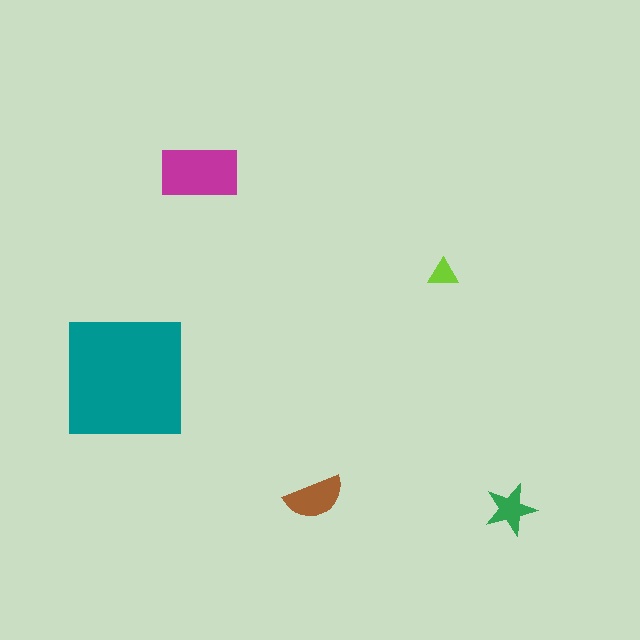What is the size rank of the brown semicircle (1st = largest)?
3rd.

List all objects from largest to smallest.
The teal square, the magenta rectangle, the brown semicircle, the green star, the lime triangle.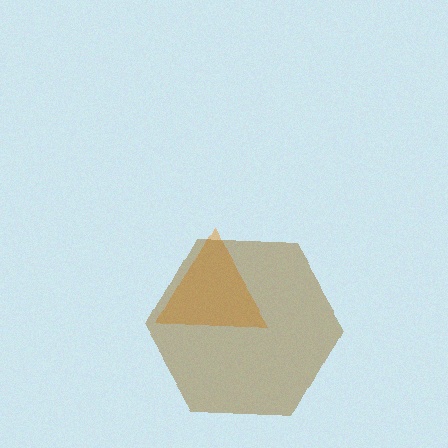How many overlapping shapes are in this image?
There are 2 overlapping shapes in the image.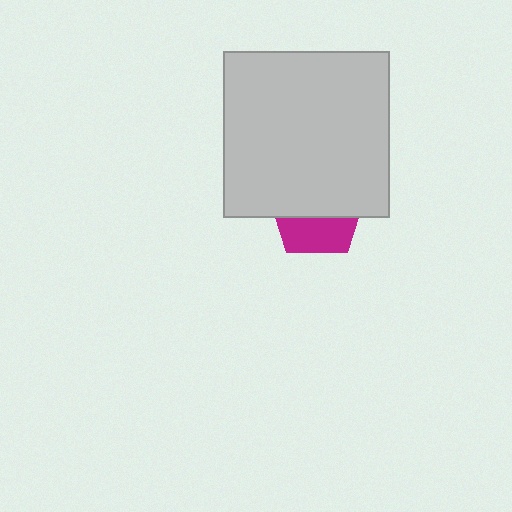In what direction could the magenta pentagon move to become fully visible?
The magenta pentagon could move down. That would shift it out from behind the light gray square entirely.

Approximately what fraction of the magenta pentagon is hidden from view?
Roughly 59% of the magenta pentagon is hidden behind the light gray square.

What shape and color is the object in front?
The object in front is a light gray square.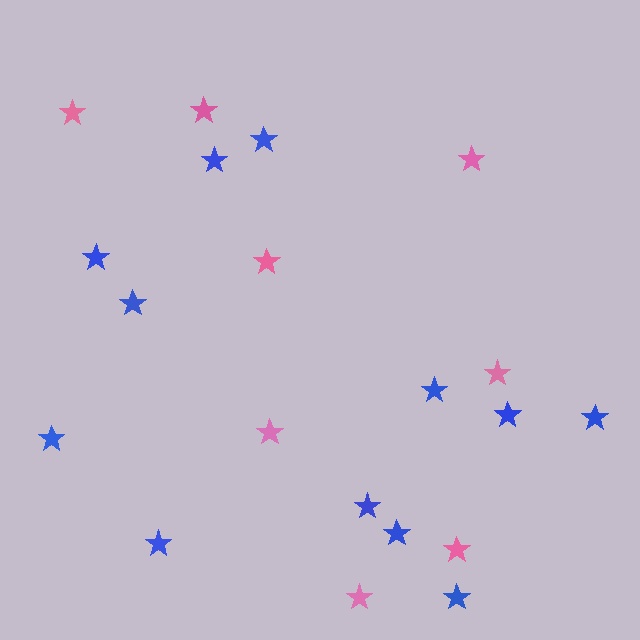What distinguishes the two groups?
There are 2 groups: one group of blue stars (12) and one group of pink stars (8).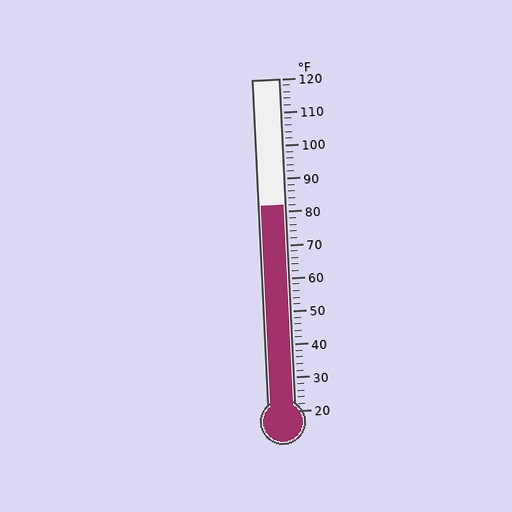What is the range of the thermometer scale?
The thermometer scale ranges from 20°F to 120°F.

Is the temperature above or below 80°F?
The temperature is above 80°F.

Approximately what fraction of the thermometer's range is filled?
The thermometer is filled to approximately 60% of its range.